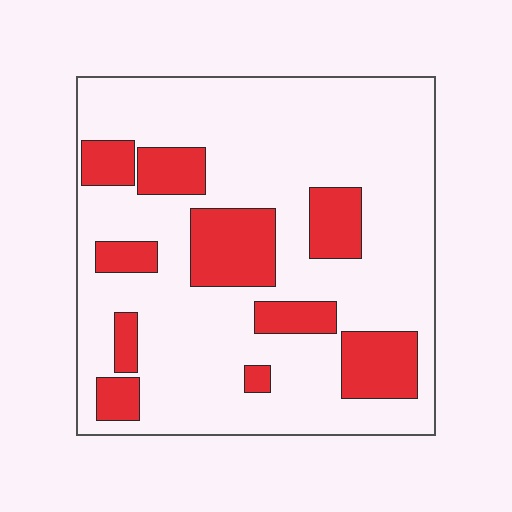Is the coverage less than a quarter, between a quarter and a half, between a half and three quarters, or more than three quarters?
Less than a quarter.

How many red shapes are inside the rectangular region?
10.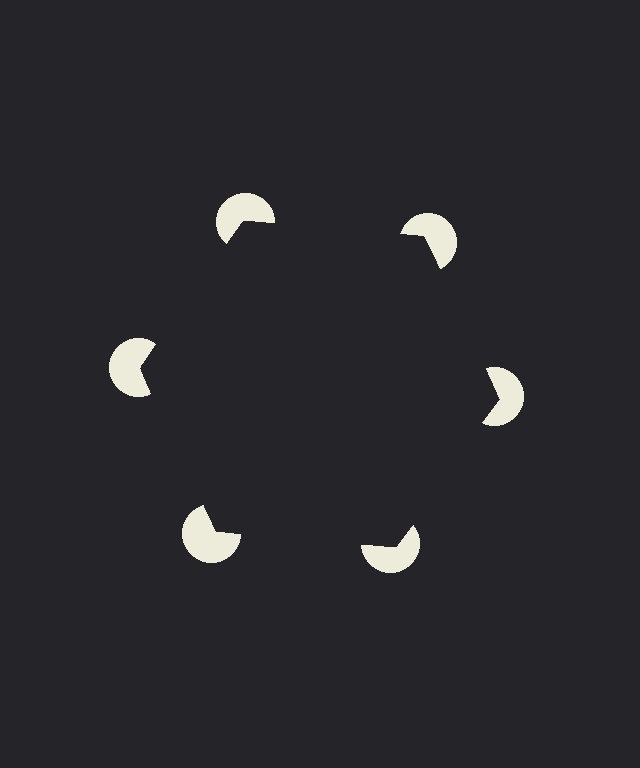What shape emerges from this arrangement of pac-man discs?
An illusory hexagon — its edges are inferred from the aligned wedge cuts in the pac-man discs, not physically drawn.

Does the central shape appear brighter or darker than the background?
It typically appears slightly darker than the background, even though no actual brightness change is drawn.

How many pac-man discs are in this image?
There are 6 — one at each vertex of the illusory hexagon.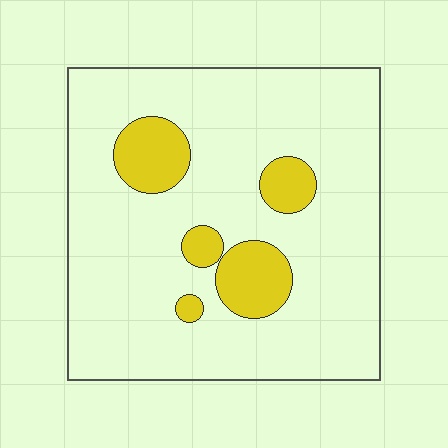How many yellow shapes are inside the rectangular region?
5.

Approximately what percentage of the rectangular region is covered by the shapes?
Approximately 15%.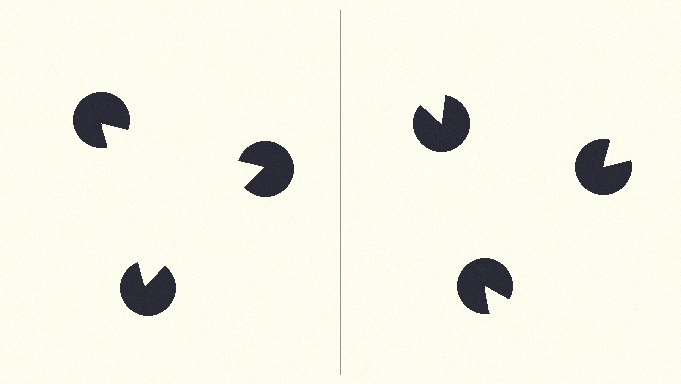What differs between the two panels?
The pac-man discs are positioned identically on both sides; only the wedge orientations differ. On the left they align to a triangle; on the right they are misaligned.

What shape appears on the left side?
An illusory triangle.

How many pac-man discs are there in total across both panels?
6 — 3 on each side.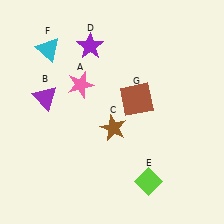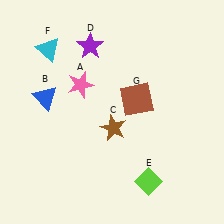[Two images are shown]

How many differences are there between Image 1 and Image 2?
There is 1 difference between the two images.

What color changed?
The triangle (B) changed from purple in Image 1 to blue in Image 2.